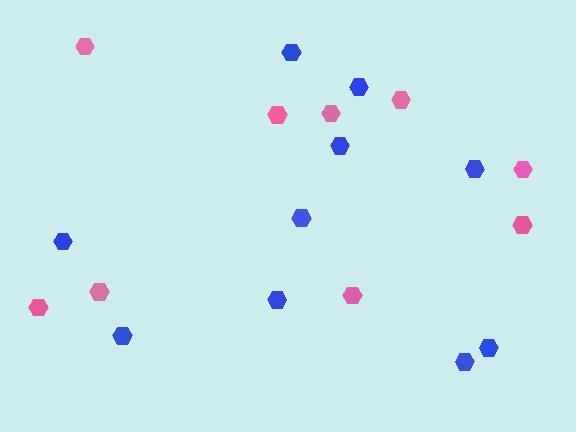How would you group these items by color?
There are 2 groups: one group of pink hexagons (9) and one group of blue hexagons (10).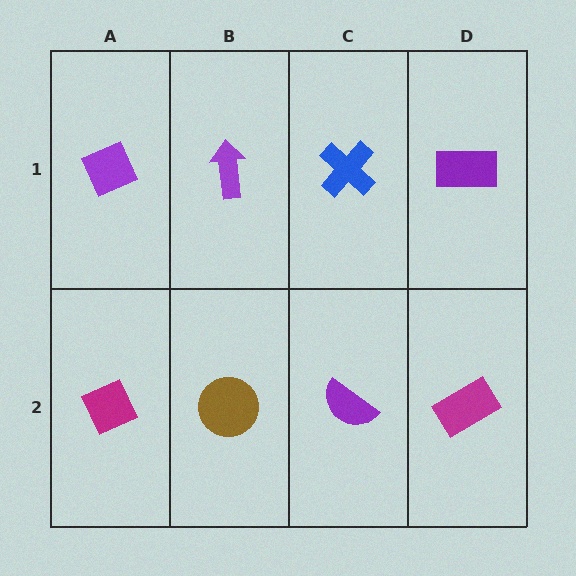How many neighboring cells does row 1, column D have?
2.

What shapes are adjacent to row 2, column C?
A blue cross (row 1, column C), a brown circle (row 2, column B), a magenta rectangle (row 2, column D).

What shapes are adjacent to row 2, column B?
A purple arrow (row 1, column B), a magenta diamond (row 2, column A), a purple semicircle (row 2, column C).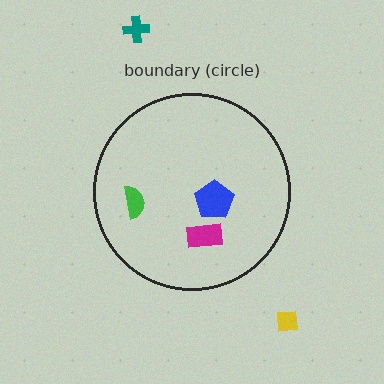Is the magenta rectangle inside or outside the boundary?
Inside.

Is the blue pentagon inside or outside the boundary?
Inside.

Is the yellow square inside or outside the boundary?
Outside.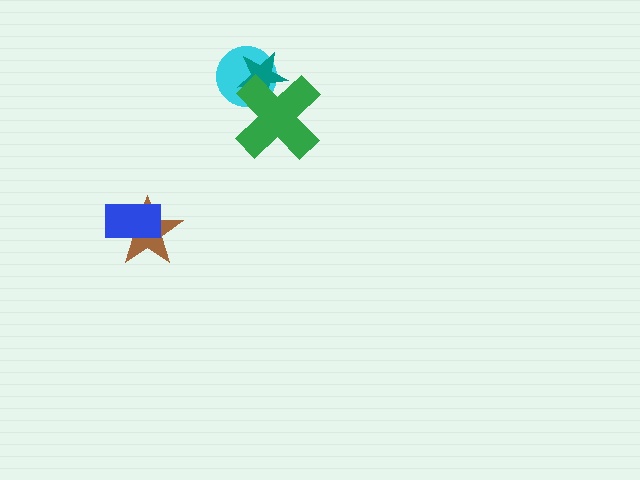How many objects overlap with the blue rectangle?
1 object overlaps with the blue rectangle.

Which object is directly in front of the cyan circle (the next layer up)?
The teal star is directly in front of the cyan circle.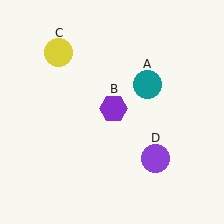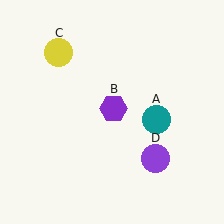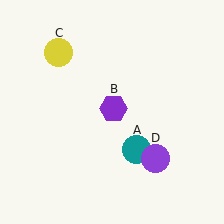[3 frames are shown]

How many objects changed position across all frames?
1 object changed position: teal circle (object A).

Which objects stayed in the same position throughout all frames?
Purple hexagon (object B) and yellow circle (object C) and purple circle (object D) remained stationary.